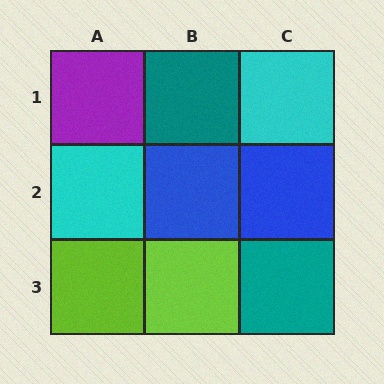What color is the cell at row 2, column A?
Cyan.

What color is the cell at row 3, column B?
Lime.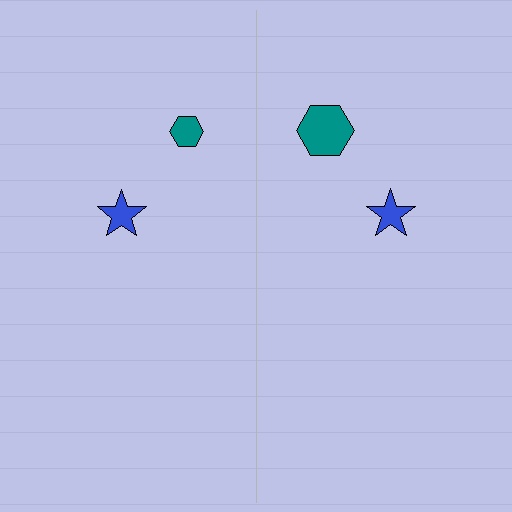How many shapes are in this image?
There are 4 shapes in this image.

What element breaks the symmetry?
The teal hexagon on the right side has a different size than its mirror counterpart.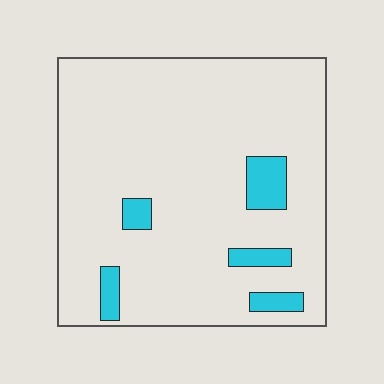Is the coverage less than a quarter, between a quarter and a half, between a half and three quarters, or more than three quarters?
Less than a quarter.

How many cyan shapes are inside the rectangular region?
5.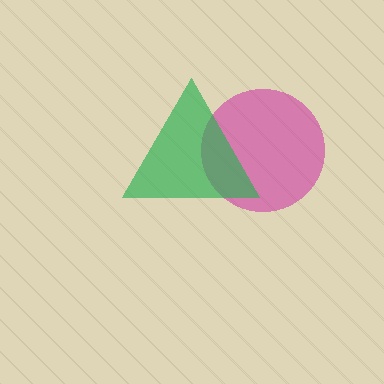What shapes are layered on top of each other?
The layered shapes are: a magenta circle, a green triangle.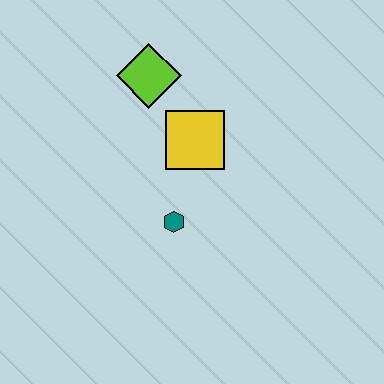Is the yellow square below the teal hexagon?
No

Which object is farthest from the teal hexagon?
The lime diamond is farthest from the teal hexagon.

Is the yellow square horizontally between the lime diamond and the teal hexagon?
No